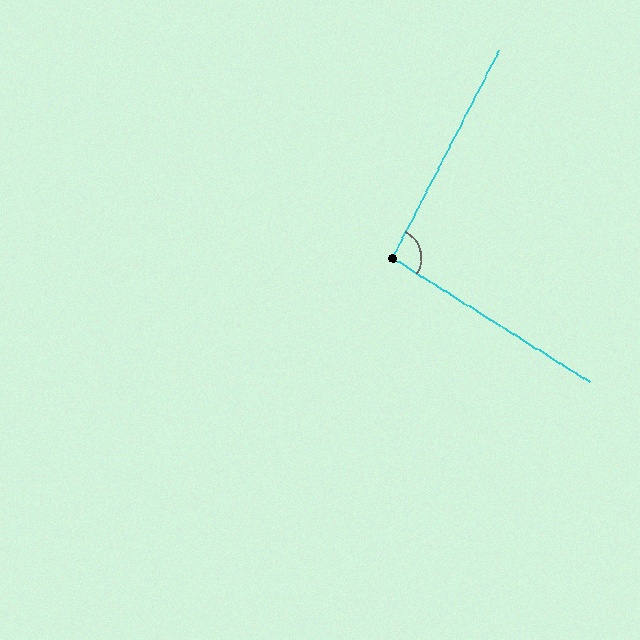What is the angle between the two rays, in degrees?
Approximately 95 degrees.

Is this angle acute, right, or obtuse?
It is approximately a right angle.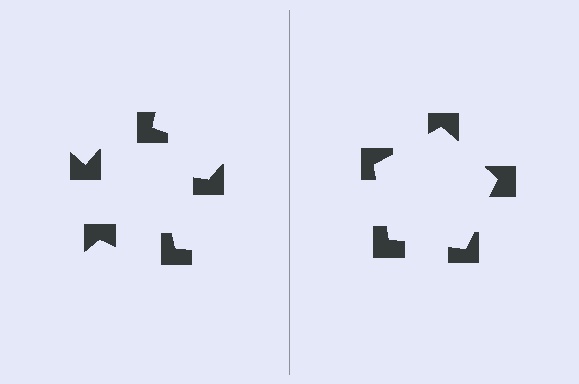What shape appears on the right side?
An illusory pentagon.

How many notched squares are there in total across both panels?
10 — 5 on each side.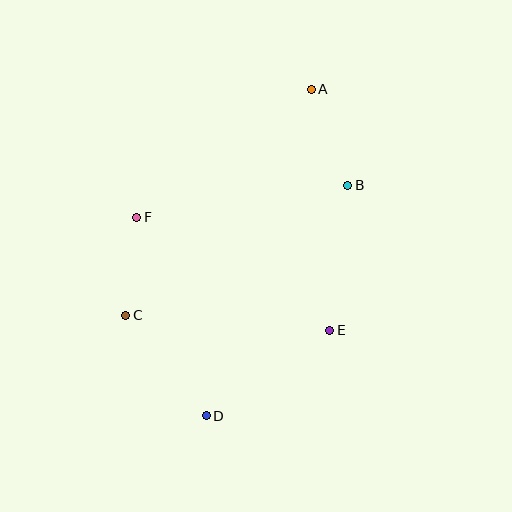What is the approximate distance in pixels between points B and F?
The distance between B and F is approximately 214 pixels.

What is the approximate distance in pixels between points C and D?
The distance between C and D is approximately 129 pixels.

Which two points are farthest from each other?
Points A and D are farthest from each other.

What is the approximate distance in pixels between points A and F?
The distance between A and F is approximately 217 pixels.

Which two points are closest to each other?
Points C and F are closest to each other.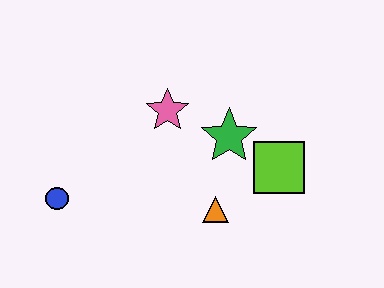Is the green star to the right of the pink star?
Yes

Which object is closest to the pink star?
The green star is closest to the pink star.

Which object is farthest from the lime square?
The blue circle is farthest from the lime square.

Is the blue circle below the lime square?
Yes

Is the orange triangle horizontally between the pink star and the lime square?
Yes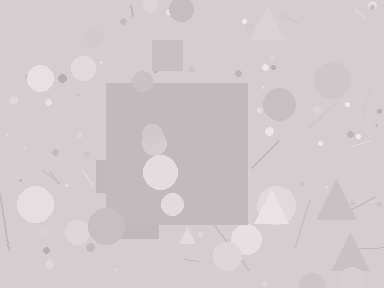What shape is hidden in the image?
A square is hidden in the image.